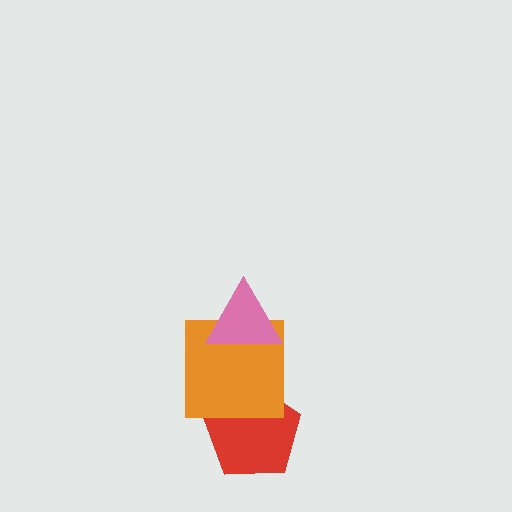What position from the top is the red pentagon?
The red pentagon is 3rd from the top.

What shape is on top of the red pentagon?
The orange square is on top of the red pentagon.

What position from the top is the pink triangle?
The pink triangle is 1st from the top.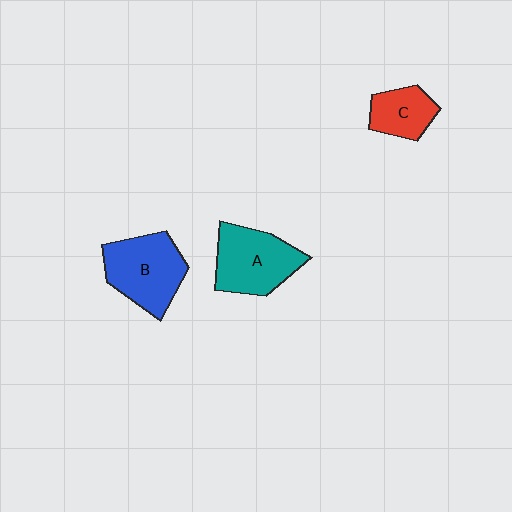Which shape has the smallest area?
Shape C (red).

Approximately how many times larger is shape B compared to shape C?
Approximately 1.8 times.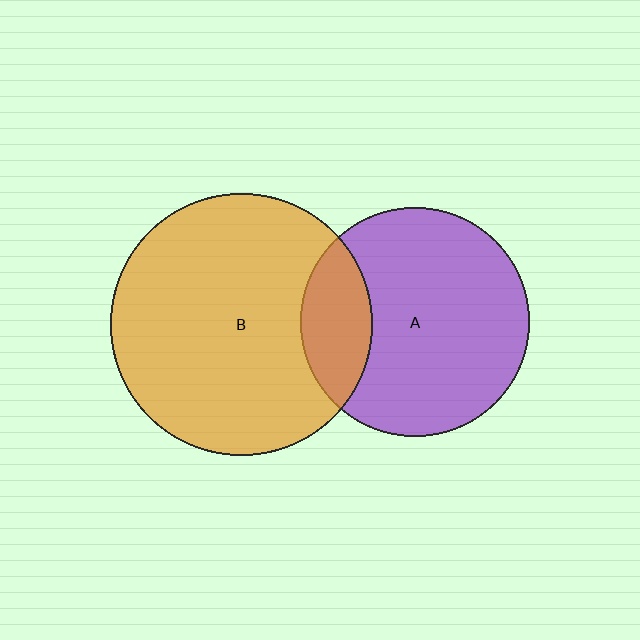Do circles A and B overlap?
Yes.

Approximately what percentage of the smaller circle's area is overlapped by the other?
Approximately 20%.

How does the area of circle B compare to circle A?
Approximately 1.3 times.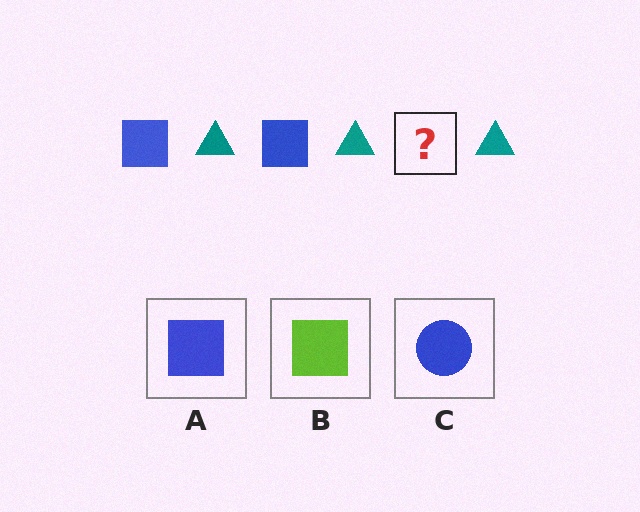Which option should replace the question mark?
Option A.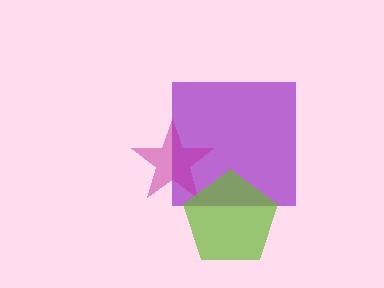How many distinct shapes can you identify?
There are 3 distinct shapes: a purple square, a magenta star, a lime pentagon.